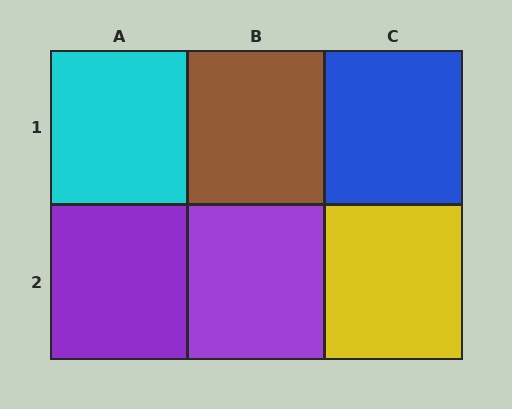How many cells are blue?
1 cell is blue.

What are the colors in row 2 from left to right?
Purple, purple, yellow.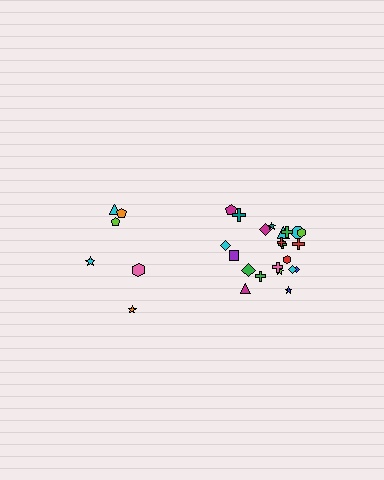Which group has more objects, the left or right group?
The right group.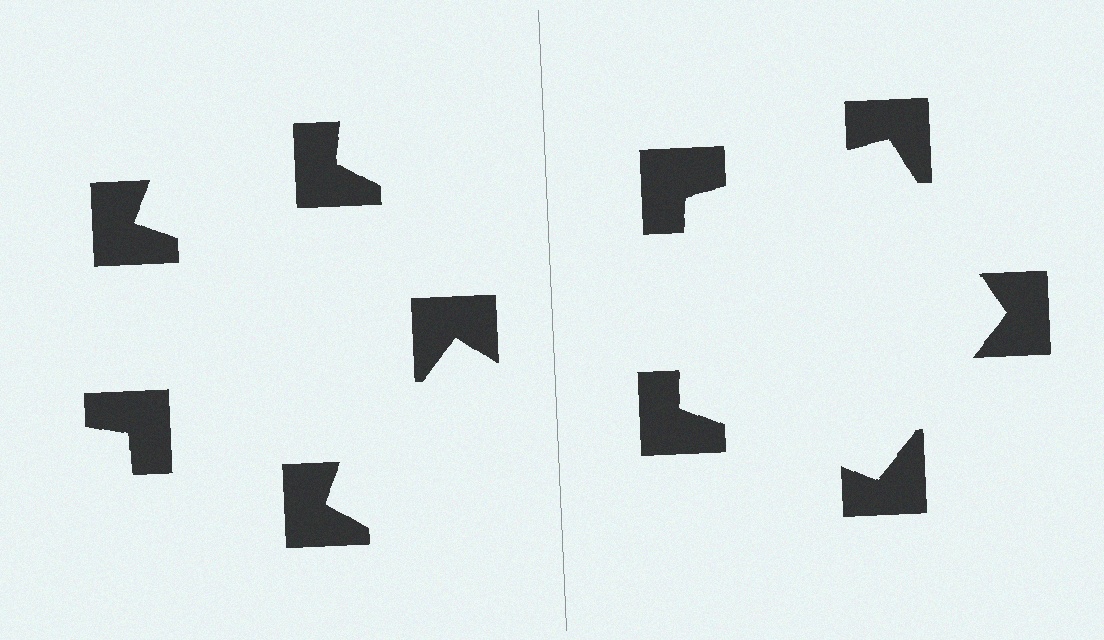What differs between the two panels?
The notched squares are positioned identically on both sides; only the wedge orientations differ. On the right they align to a pentagon; on the left they are misaligned.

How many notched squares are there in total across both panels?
10 — 5 on each side.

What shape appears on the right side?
An illusory pentagon.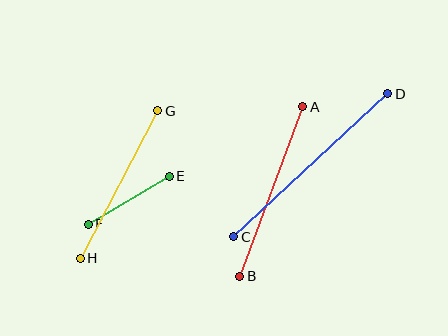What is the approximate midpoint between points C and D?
The midpoint is at approximately (311, 165) pixels.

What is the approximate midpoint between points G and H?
The midpoint is at approximately (119, 184) pixels.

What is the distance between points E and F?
The distance is approximately 94 pixels.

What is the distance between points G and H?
The distance is approximately 167 pixels.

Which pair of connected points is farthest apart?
Points C and D are farthest apart.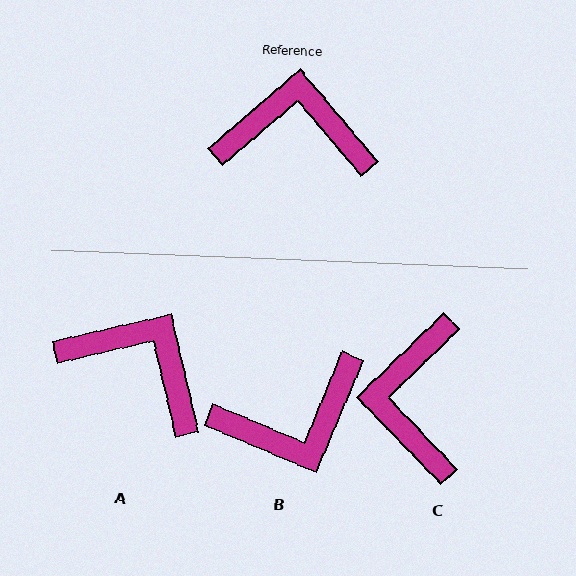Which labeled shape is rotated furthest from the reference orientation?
B, about 153 degrees away.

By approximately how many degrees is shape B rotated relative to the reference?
Approximately 153 degrees clockwise.